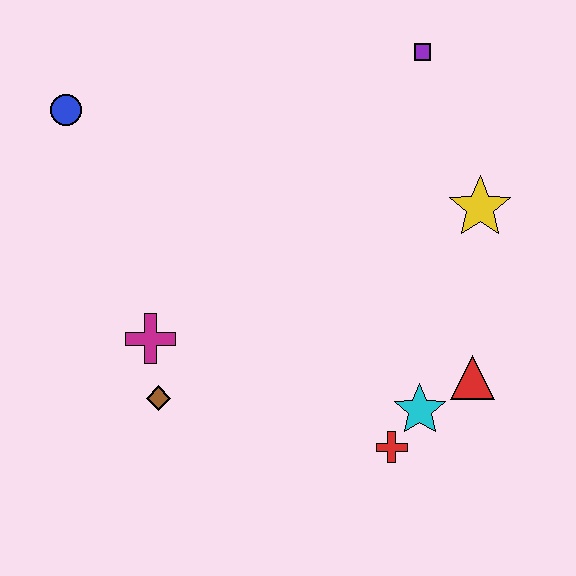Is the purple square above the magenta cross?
Yes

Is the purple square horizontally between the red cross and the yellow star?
Yes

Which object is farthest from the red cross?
The blue circle is farthest from the red cross.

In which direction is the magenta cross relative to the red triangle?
The magenta cross is to the left of the red triangle.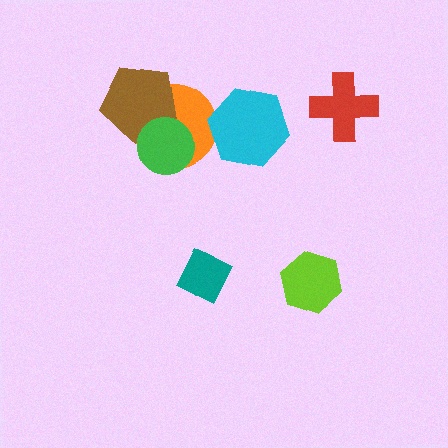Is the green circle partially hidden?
No, no other shape covers it.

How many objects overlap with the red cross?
0 objects overlap with the red cross.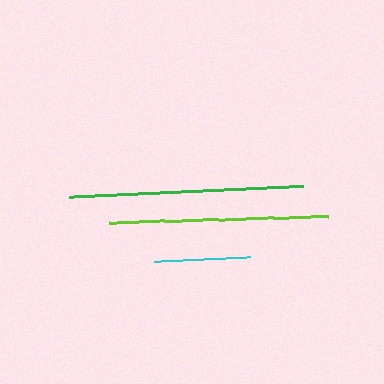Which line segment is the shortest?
The cyan line is the shortest at approximately 96 pixels.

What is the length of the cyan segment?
The cyan segment is approximately 96 pixels long.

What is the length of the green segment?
The green segment is approximately 233 pixels long.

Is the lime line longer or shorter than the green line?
The green line is longer than the lime line.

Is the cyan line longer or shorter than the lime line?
The lime line is longer than the cyan line.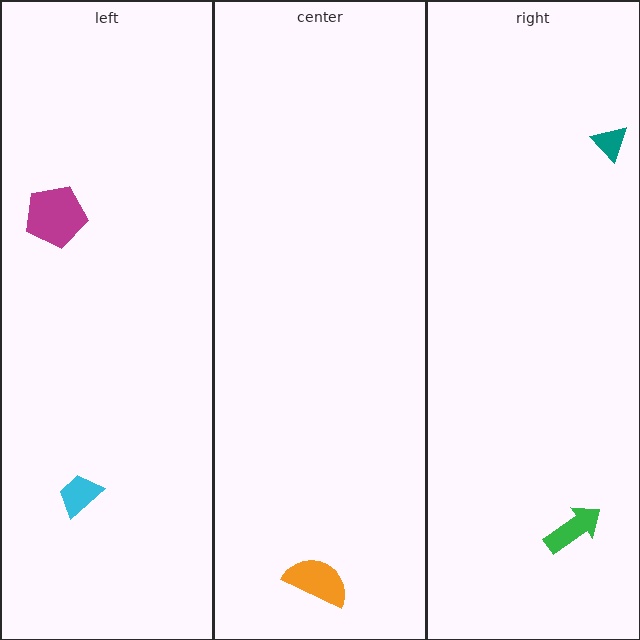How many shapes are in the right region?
2.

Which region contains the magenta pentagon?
The left region.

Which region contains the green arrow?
The right region.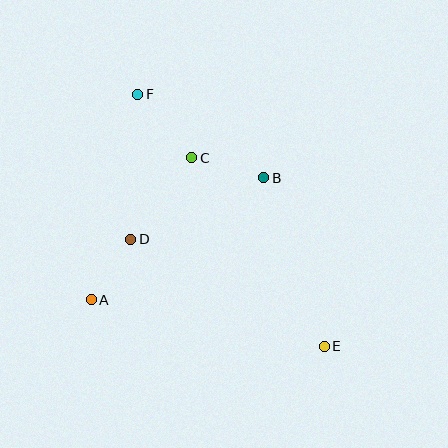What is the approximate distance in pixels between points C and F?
The distance between C and F is approximately 83 pixels.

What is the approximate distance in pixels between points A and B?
The distance between A and B is approximately 211 pixels.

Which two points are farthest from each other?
Points E and F are farthest from each other.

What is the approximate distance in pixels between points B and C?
The distance between B and C is approximately 75 pixels.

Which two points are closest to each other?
Points A and D are closest to each other.